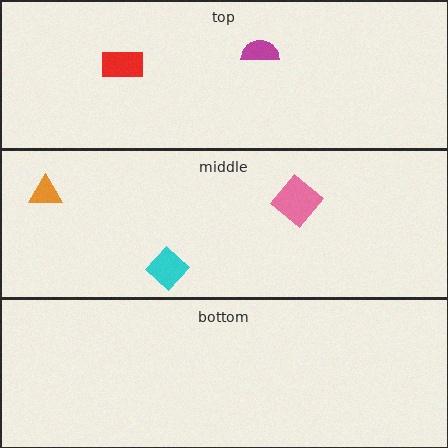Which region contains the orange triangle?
The middle region.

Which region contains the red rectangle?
The top region.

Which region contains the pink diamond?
The middle region.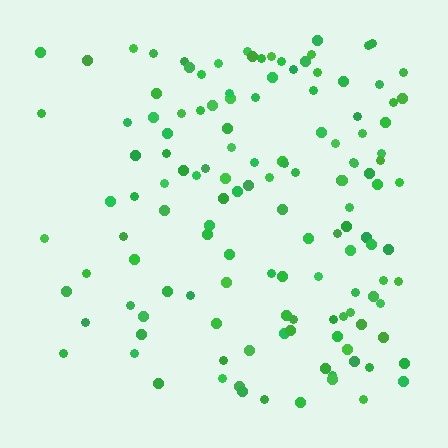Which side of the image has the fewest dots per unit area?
The left.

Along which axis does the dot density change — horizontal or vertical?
Horizontal.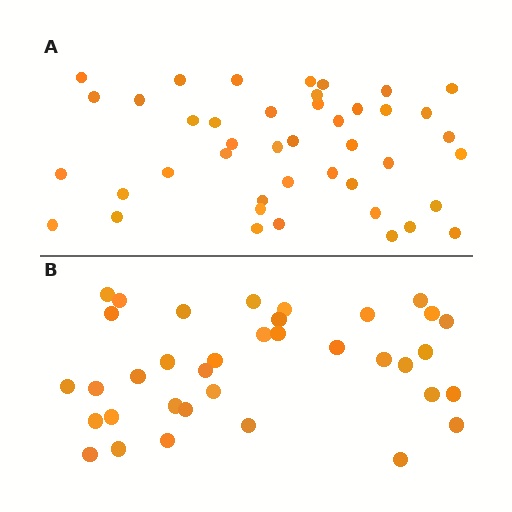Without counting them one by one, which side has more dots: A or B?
Region A (the top region) has more dots.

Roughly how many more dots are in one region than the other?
Region A has roughly 8 or so more dots than region B.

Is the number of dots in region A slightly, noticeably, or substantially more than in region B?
Region A has only slightly more — the two regions are fairly close. The ratio is roughly 1.2 to 1.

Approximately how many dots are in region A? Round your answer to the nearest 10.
About 40 dots. (The exact count is 43, which rounds to 40.)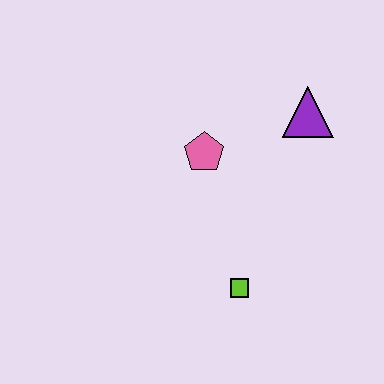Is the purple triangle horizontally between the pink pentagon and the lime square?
No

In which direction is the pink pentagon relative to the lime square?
The pink pentagon is above the lime square.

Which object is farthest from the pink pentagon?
The lime square is farthest from the pink pentagon.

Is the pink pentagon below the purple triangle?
Yes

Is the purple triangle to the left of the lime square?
No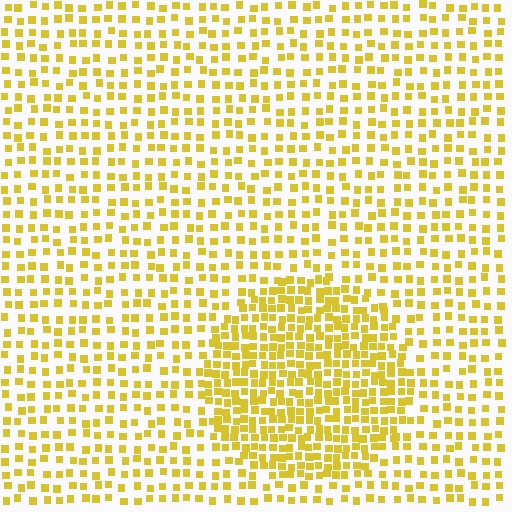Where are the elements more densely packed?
The elements are more densely packed inside the circle boundary.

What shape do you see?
I see a circle.